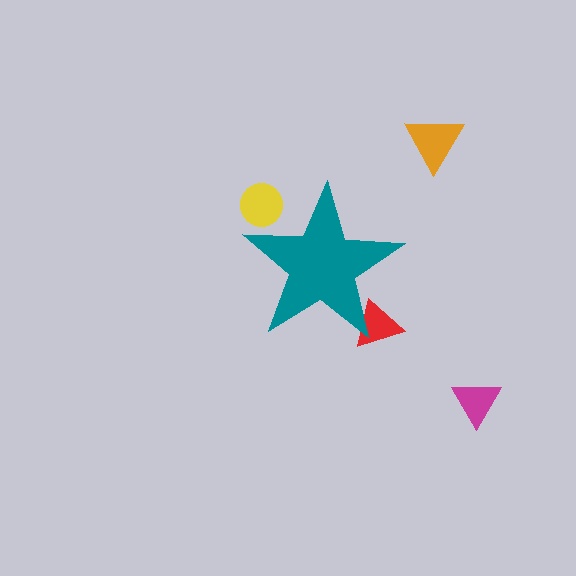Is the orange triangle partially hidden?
No, the orange triangle is fully visible.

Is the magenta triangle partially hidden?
No, the magenta triangle is fully visible.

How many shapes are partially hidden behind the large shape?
2 shapes are partially hidden.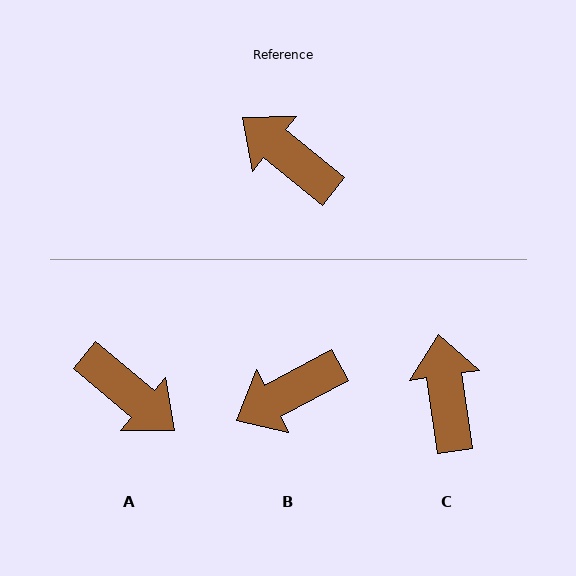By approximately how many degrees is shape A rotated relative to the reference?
Approximately 179 degrees counter-clockwise.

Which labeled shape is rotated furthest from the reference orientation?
A, about 179 degrees away.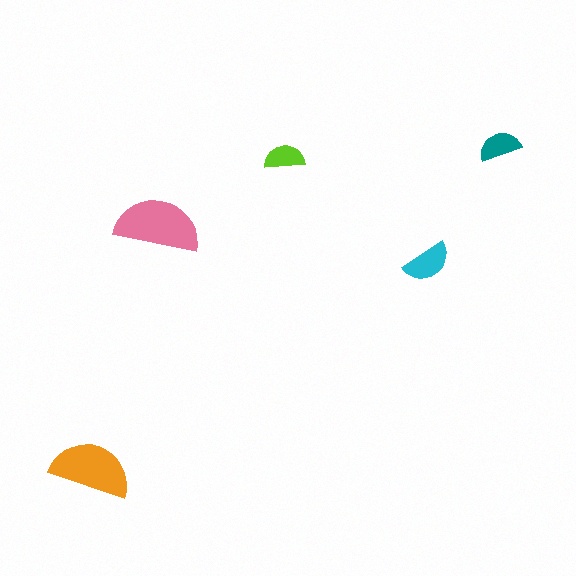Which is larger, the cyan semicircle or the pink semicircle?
The pink one.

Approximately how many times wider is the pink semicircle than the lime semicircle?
About 2 times wider.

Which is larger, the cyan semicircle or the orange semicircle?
The orange one.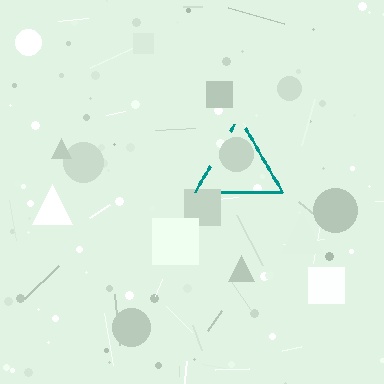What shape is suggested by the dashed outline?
The dashed outline suggests a triangle.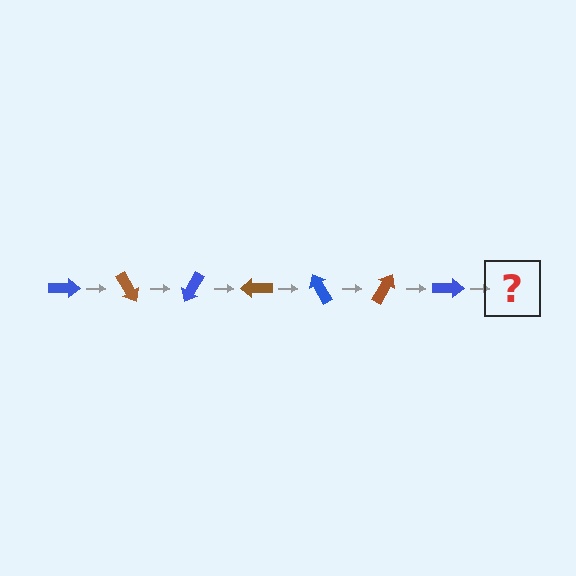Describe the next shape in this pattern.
It should be a brown arrow, rotated 420 degrees from the start.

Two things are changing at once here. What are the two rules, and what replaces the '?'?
The two rules are that it rotates 60 degrees each step and the color cycles through blue and brown. The '?' should be a brown arrow, rotated 420 degrees from the start.